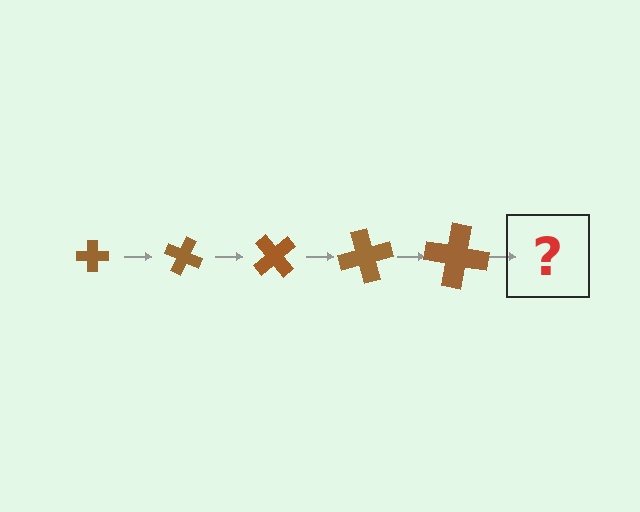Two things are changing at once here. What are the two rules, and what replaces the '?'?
The two rules are that the cross grows larger each step and it rotates 25 degrees each step. The '?' should be a cross, larger than the previous one and rotated 125 degrees from the start.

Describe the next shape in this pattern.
It should be a cross, larger than the previous one and rotated 125 degrees from the start.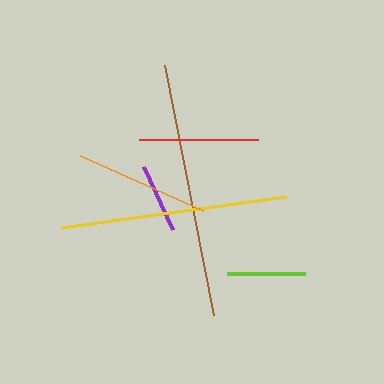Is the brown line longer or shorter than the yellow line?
The brown line is longer than the yellow line.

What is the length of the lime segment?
The lime segment is approximately 77 pixels long.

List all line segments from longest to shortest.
From longest to shortest: brown, yellow, orange, red, lime, purple.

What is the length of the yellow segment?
The yellow segment is approximately 228 pixels long.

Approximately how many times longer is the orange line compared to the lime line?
The orange line is approximately 1.7 times the length of the lime line.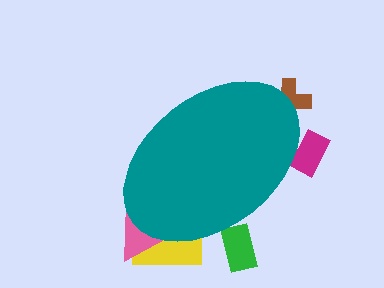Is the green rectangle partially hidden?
Yes, the green rectangle is partially hidden behind the teal ellipse.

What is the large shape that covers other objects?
A teal ellipse.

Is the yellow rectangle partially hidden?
Yes, the yellow rectangle is partially hidden behind the teal ellipse.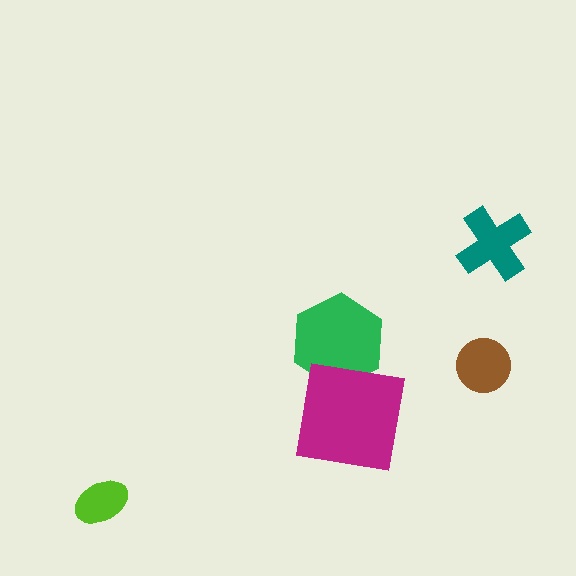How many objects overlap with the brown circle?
0 objects overlap with the brown circle.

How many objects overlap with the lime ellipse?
0 objects overlap with the lime ellipse.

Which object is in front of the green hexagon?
The magenta square is in front of the green hexagon.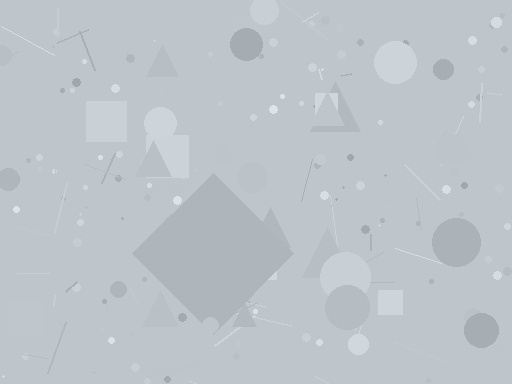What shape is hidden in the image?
A diamond is hidden in the image.